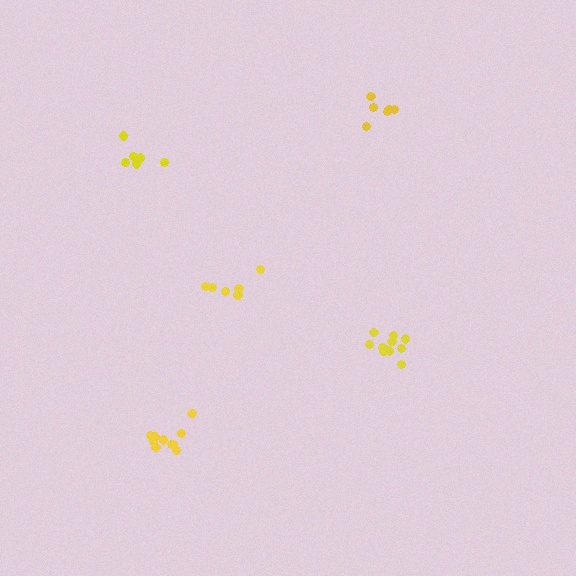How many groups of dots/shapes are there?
There are 5 groups.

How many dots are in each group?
Group 1: 6 dots, Group 2: 6 dots, Group 3: 10 dots, Group 4: 6 dots, Group 5: 11 dots (39 total).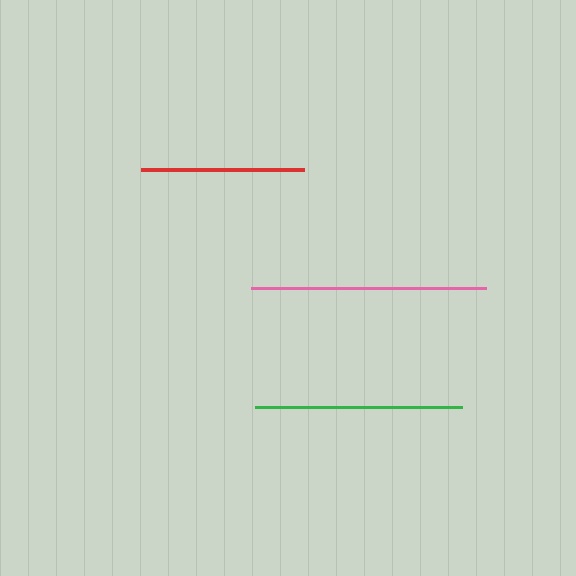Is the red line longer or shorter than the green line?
The green line is longer than the red line.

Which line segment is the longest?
The pink line is the longest at approximately 235 pixels.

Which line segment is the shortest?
The red line is the shortest at approximately 162 pixels.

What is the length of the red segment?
The red segment is approximately 162 pixels long.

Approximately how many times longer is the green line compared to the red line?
The green line is approximately 1.3 times the length of the red line.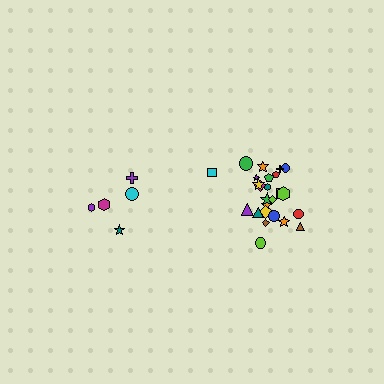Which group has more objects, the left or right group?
The right group.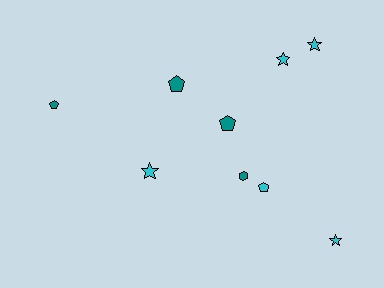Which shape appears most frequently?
Star, with 4 objects.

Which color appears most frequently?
Cyan, with 5 objects.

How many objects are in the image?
There are 9 objects.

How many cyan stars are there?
There are 4 cyan stars.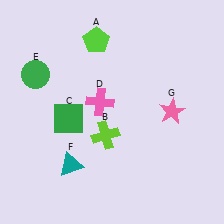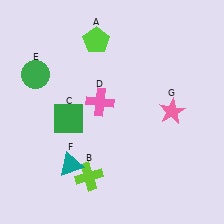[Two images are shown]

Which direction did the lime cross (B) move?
The lime cross (B) moved down.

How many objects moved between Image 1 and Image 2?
1 object moved between the two images.